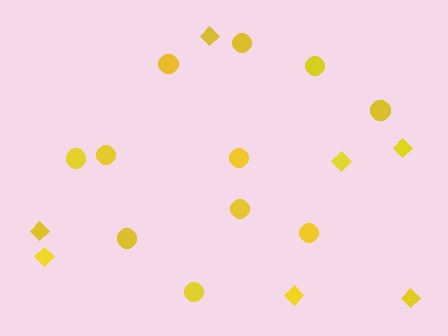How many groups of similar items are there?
There are 2 groups: one group of circles (11) and one group of diamonds (7).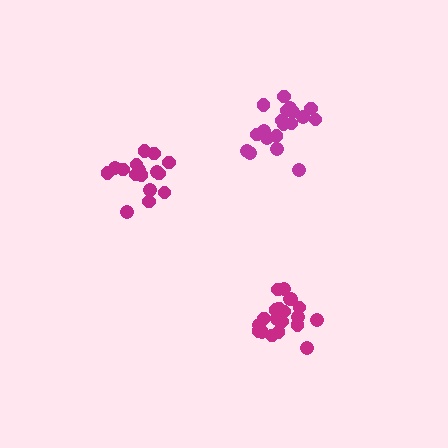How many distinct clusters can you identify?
There are 3 distinct clusters.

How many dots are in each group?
Group 1: 20 dots, Group 2: 19 dots, Group 3: 16 dots (55 total).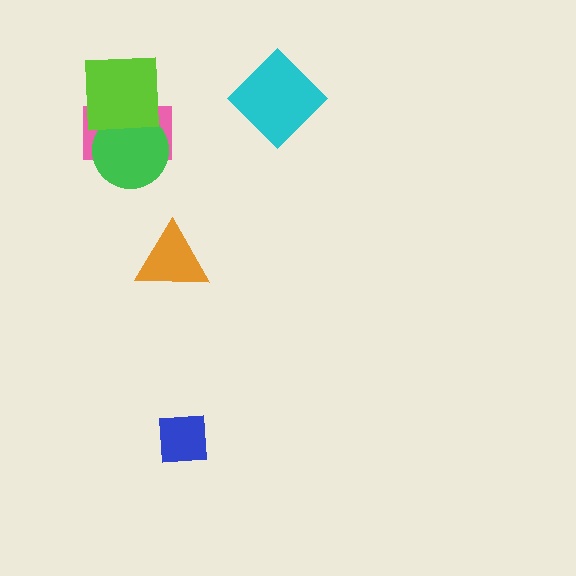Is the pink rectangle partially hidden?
Yes, it is partially covered by another shape.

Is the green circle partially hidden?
Yes, it is partially covered by another shape.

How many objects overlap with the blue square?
0 objects overlap with the blue square.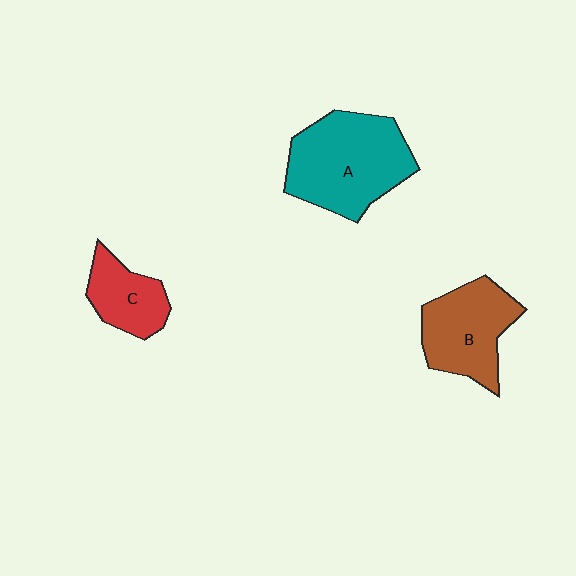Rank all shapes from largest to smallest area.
From largest to smallest: A (teal), B (brown), C (red).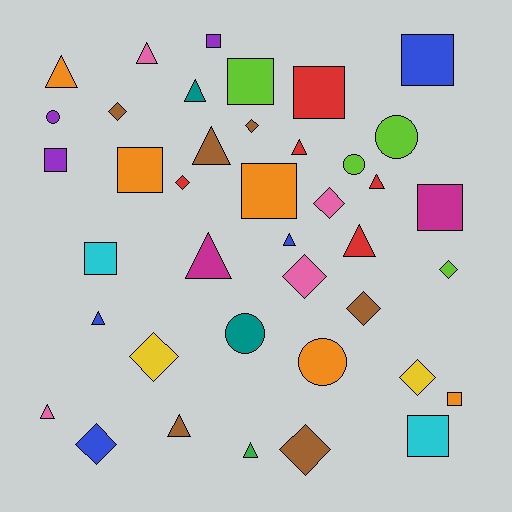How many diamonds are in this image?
There are 11 diamonds.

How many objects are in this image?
There are 40 objects.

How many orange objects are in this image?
There are 5 orange objects.